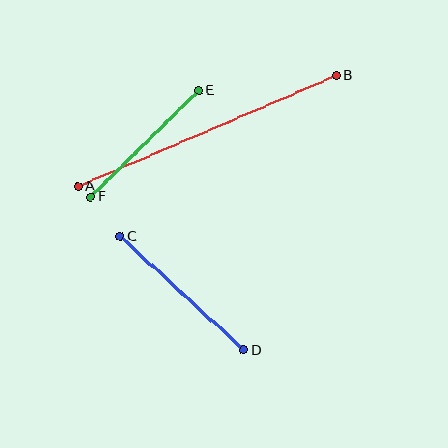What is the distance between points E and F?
The distance is approximately 152 pixels.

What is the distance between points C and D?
The distance is approximately 168 pixels.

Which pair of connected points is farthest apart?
Points A and B are farthest apart.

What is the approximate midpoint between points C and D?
The midpoint is at approximately (182, 293) pixels.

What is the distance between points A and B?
The distance is approximately 281 pixels.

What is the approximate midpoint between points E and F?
The midpoint is at approximately (145, 144) pixels.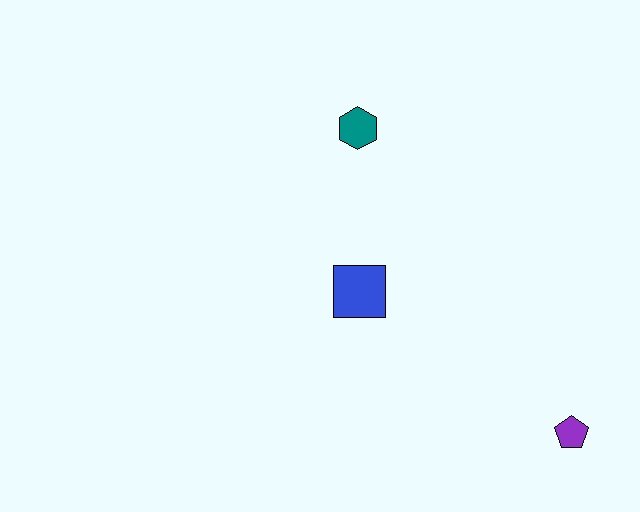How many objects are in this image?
There are 3 objects.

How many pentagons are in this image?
There is 1 pentagon.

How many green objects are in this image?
There are no green objects.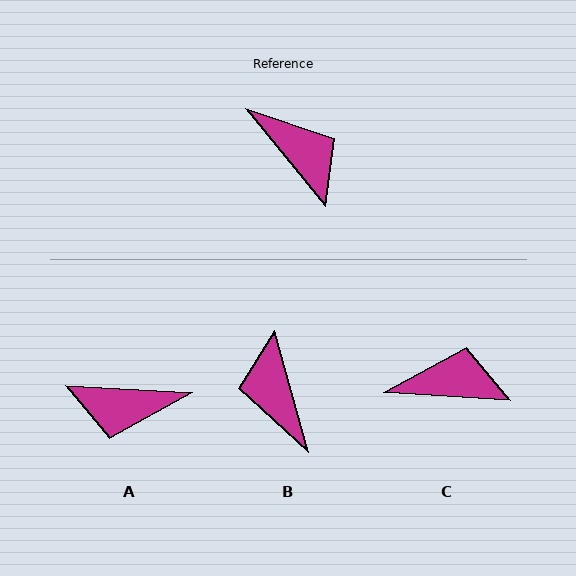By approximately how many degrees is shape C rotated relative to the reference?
Approximately 47 degrees counter-clockwise.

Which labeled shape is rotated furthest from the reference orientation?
B, about 156 degrees away.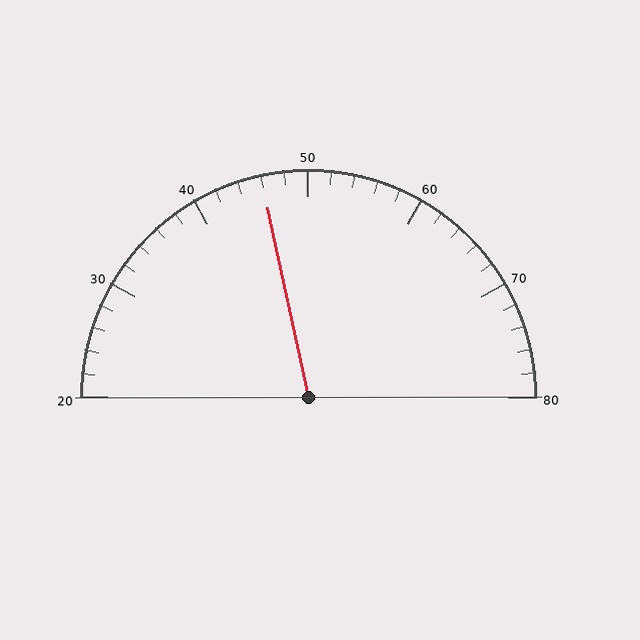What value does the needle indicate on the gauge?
The needle indicates approximately 46.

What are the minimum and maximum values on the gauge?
The gauge ranges from 20 to 80.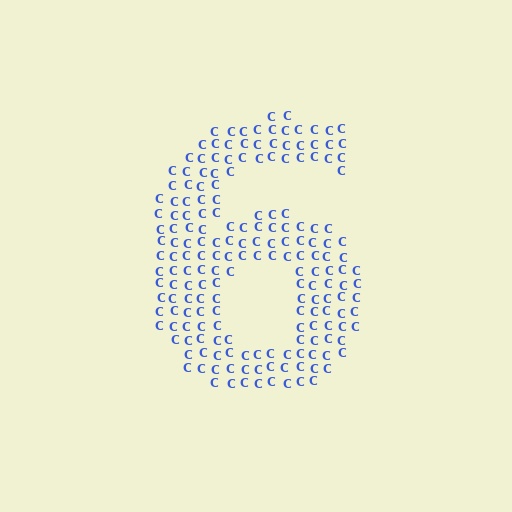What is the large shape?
The large shape is the digit 6.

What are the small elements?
The small elements are letter C's.